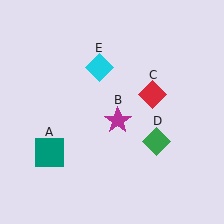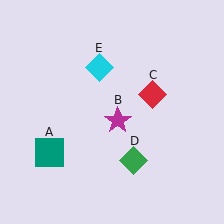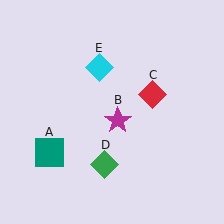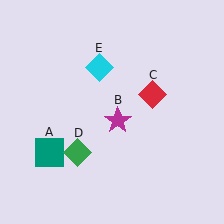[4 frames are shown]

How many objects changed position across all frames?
1 object changed position: green diamond (object D).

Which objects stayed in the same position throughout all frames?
Teal square (object A) and magenta star (object B) and red diamond (object C) and cyan diamond (object E) remained stationary.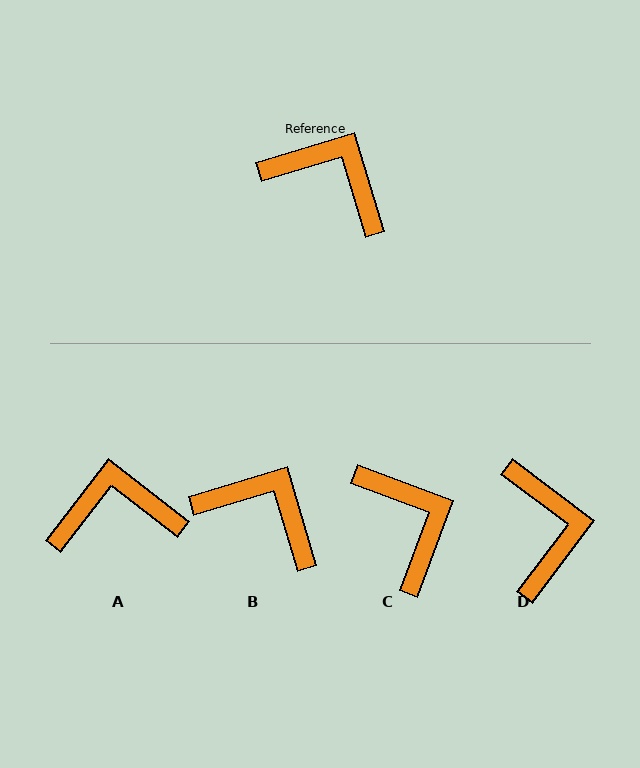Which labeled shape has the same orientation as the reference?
B.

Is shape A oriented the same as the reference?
No, it is off by about 35 degrees.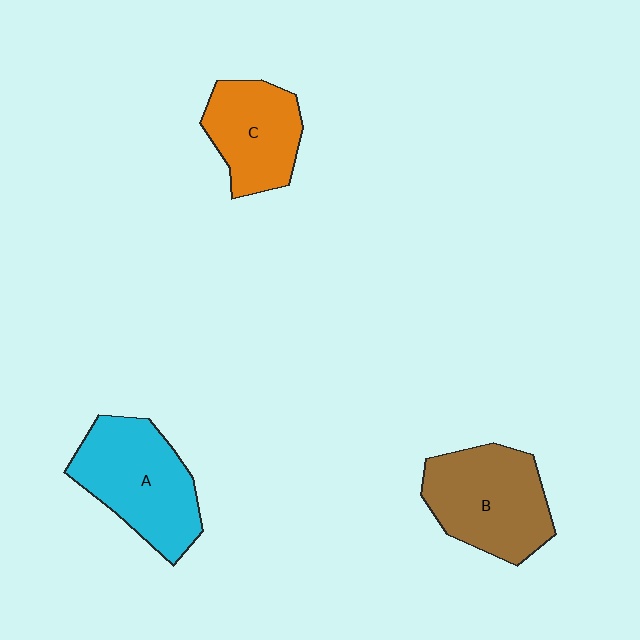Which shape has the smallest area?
Shape C (orange).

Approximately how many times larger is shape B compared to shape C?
Approximately 1.3 times.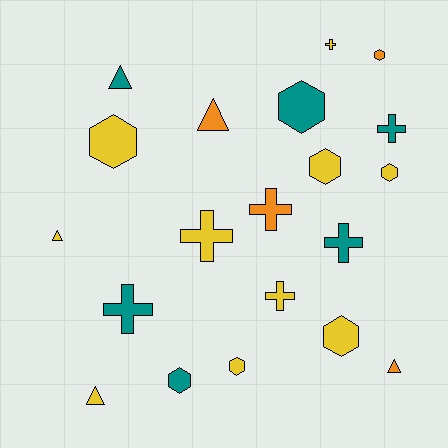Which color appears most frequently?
Yellow, with 10 objects.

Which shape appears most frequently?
Hexagon, with 8 objects.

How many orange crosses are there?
There is 1 orange cross.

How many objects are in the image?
There are 20 objects.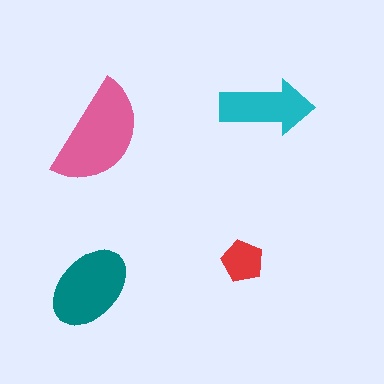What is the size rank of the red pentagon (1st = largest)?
4th.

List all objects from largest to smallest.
The pink semicircle, the teal ellipse, the cyan arrow, the red pentagon.